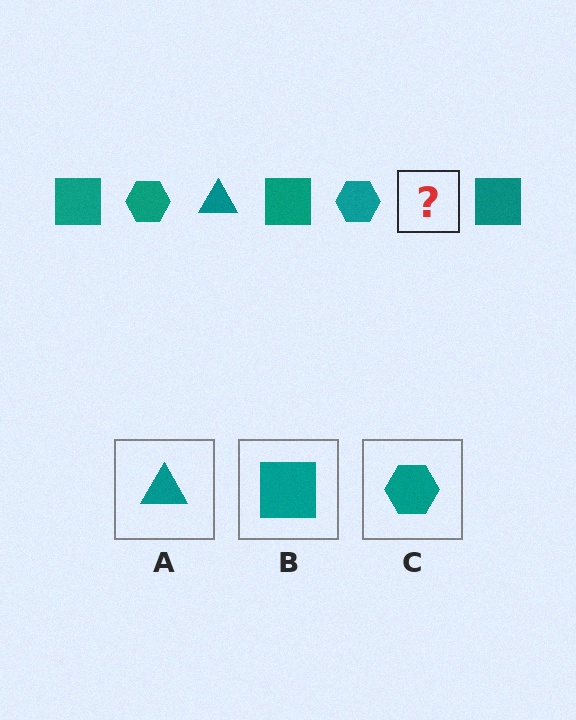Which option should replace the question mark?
Option A.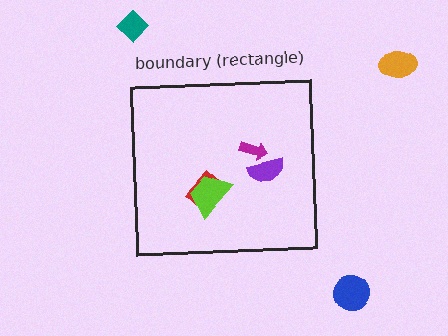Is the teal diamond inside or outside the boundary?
Outside.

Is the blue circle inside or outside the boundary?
Outside.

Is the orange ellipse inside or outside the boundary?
Outside.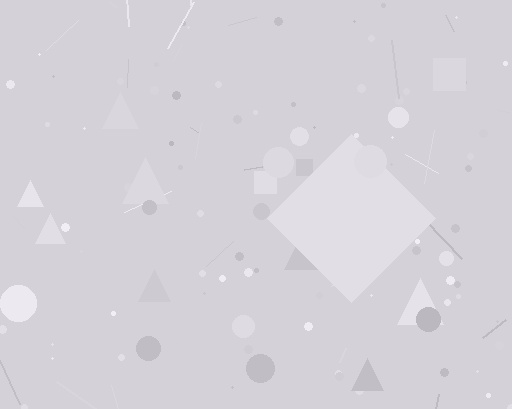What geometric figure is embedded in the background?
A diamond is embedded in the background.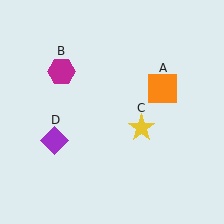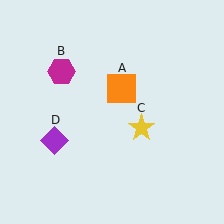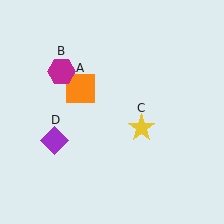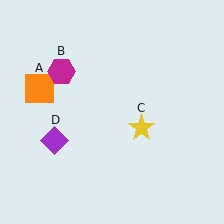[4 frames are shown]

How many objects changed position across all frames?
1 object changed position: orange square (object A).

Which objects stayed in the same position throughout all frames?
Magenta hexagon (object B) and yellow star (object C) and purple diamond (object D) remained stationary.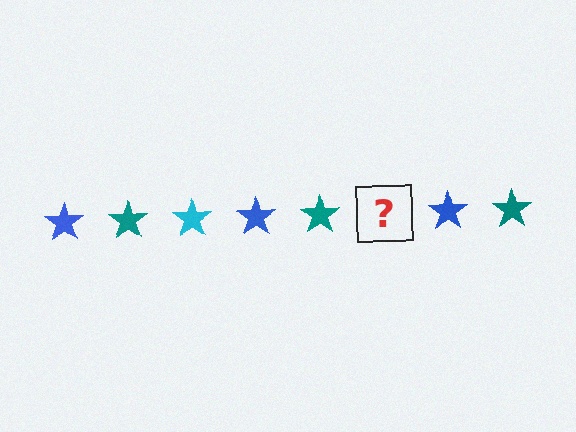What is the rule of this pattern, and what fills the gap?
The rule is that the pattern cycles through blue, teal, cyan stars. The gap should be filled with a cyan star.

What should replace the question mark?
The question mark should be replaced with a cyan star.